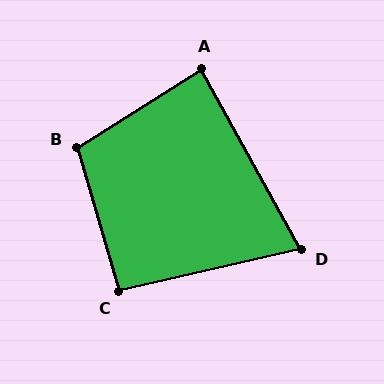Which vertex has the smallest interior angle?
D, at approximately 74 degrees.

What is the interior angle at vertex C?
Approximately 94 degrees (approximately right).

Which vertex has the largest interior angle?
B, at approximately 106 degrees.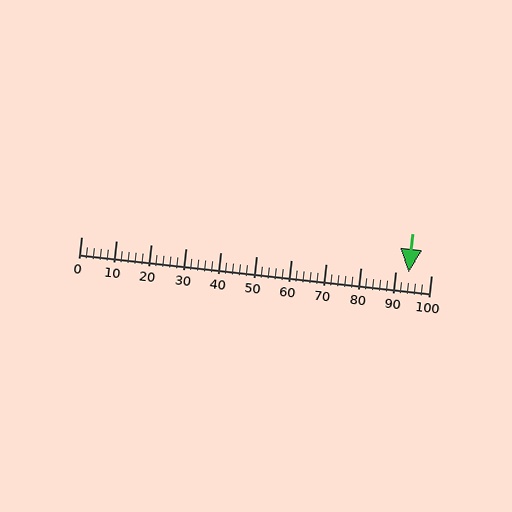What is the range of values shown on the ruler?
The ruler shows values from 0 to 100.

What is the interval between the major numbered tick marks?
The major tick marks are spaced 10 units apart.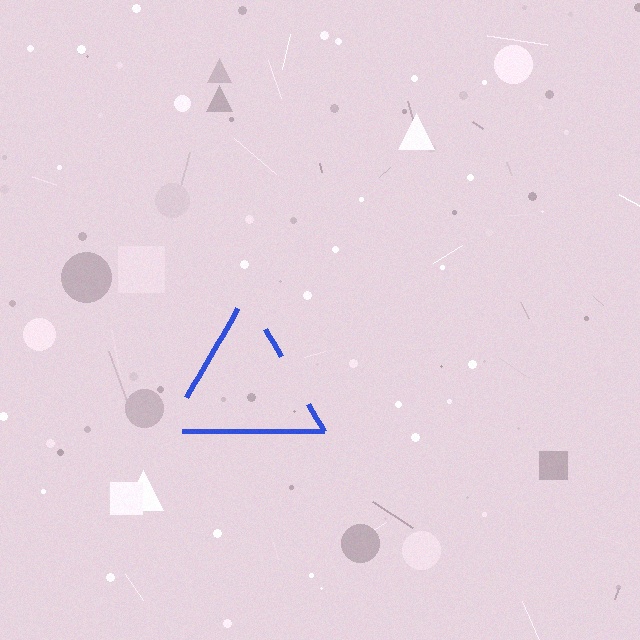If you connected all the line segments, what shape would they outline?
They would outline a triangle.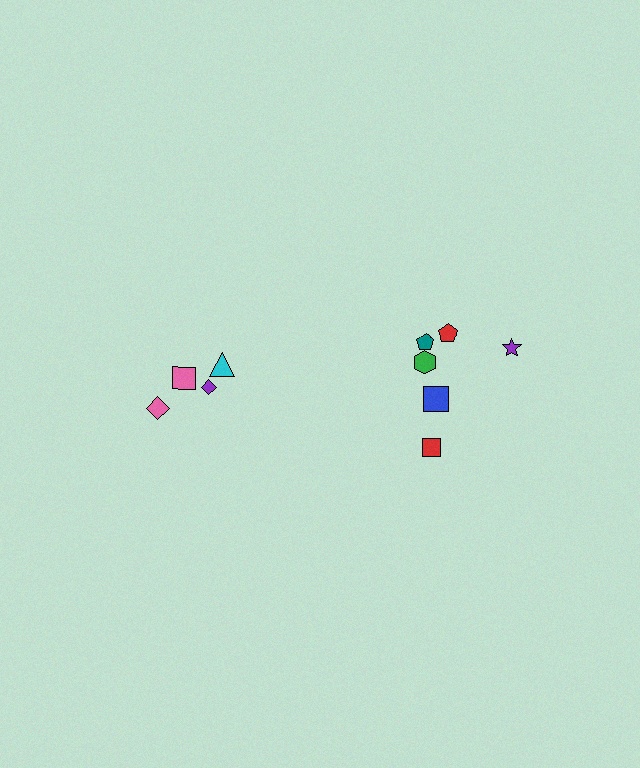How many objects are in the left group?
There are 4 objects.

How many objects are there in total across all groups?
There are 10 objects.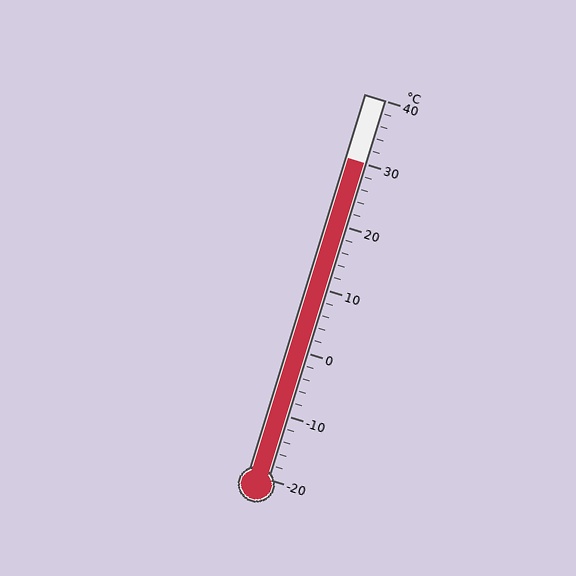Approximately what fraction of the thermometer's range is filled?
The thermometer is filled to approximately 85% of its range.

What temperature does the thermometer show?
The thermometer shows approximately 30°C.